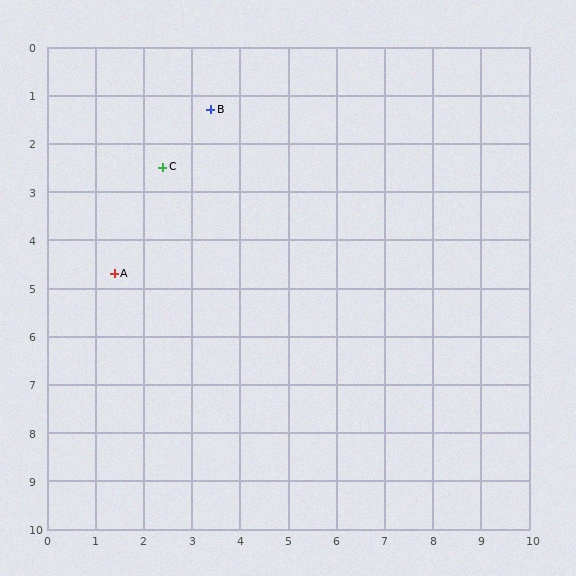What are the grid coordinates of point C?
Point C is at approximately (2.4, 2.5).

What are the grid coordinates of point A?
Point A is at approximately (1.4, 4.7).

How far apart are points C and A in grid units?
Points C and A are about 2.4 grid units apart.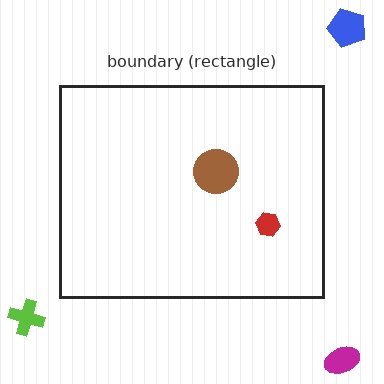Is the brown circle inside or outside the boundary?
Inside.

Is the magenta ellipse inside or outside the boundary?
Outside.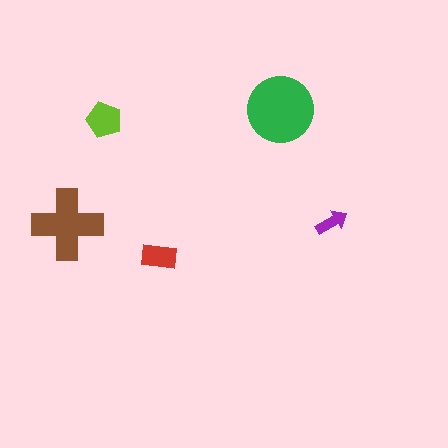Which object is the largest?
The green circle.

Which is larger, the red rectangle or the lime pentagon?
The lime pentagon.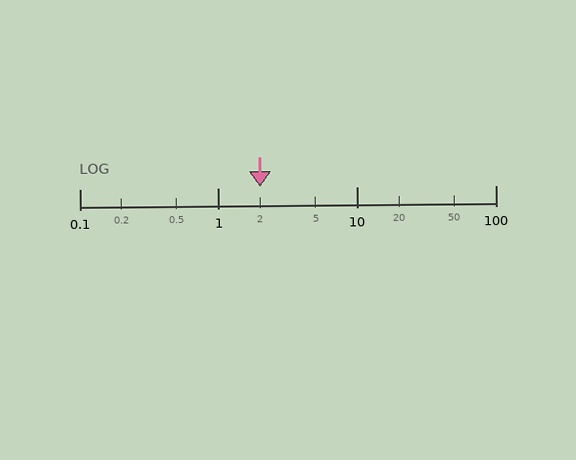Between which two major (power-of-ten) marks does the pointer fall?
The pointer is between 1 and 10.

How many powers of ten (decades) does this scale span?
The scale spans 3 decades, from 0.1 to 100.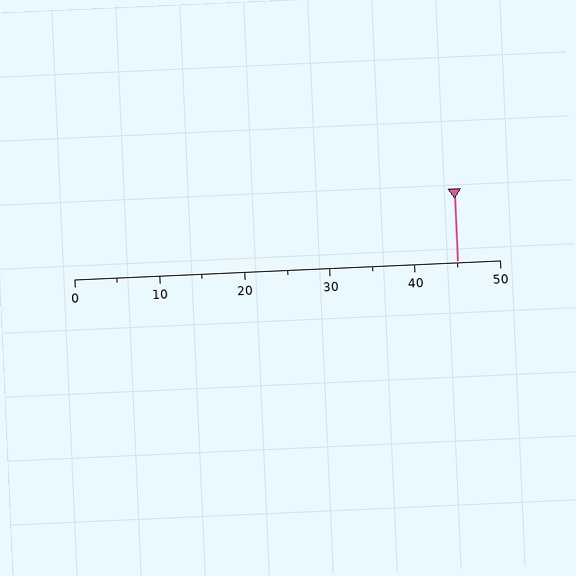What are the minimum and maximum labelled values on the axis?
The axis runs from 0 to 50.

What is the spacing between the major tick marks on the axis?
The major ticks are spaced 10 apart.